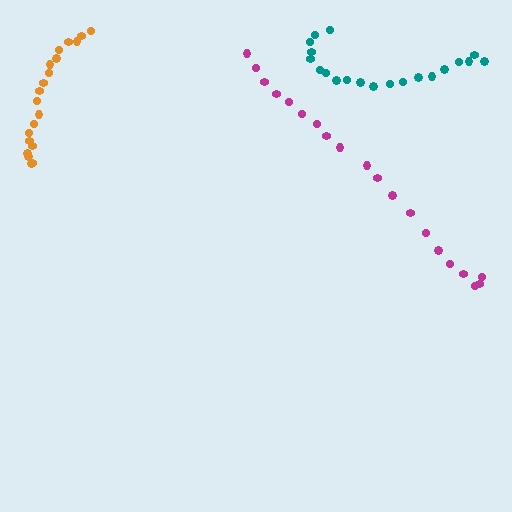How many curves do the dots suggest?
There are 3 distinct paths.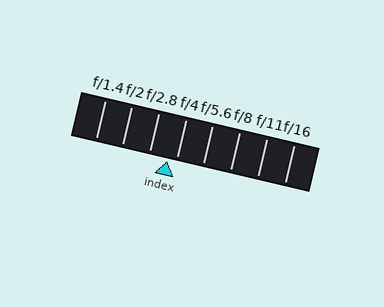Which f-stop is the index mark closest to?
The index mark is closest to f/4.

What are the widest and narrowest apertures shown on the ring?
The widest aperture shown is f/1.4 and the narrowest is f/16.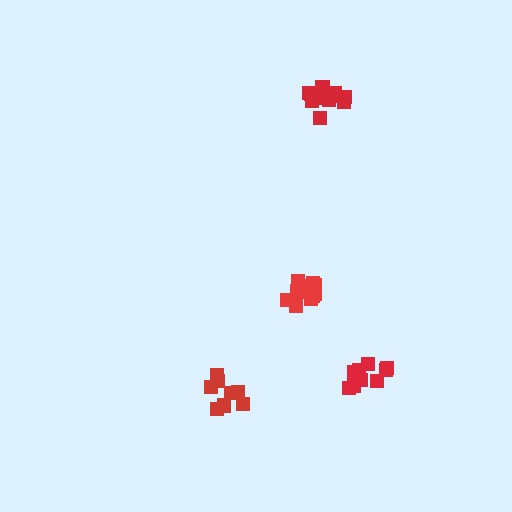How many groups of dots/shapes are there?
There are 4 groups.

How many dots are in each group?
Group 1: 11 dots, Group 2: 10 dots, Group 3: 10 dots, Group 4: 8 dots (39 total).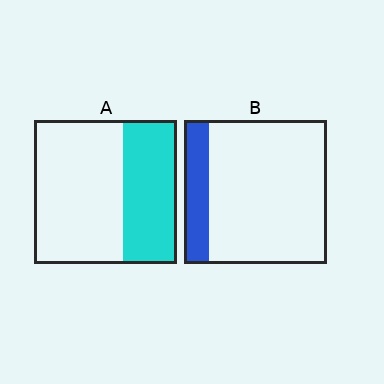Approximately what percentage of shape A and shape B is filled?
A is approximately 40% and B is approximately 15%.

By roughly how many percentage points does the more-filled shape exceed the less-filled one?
By roughly 20 percentage points (A over B).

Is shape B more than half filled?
No.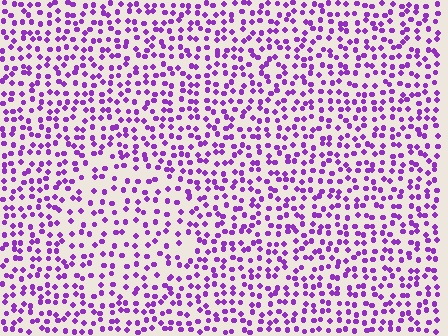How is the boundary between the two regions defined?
The boundary is defined by a change in element density (approximately 1.5x ratio). All elements are the same color, size, and shape.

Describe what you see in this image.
The image contains small purple elements arranged at two different densities. A circle-shaped region is visible where the elements are less densely packed than the surrounding area.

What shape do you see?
I see a circle.